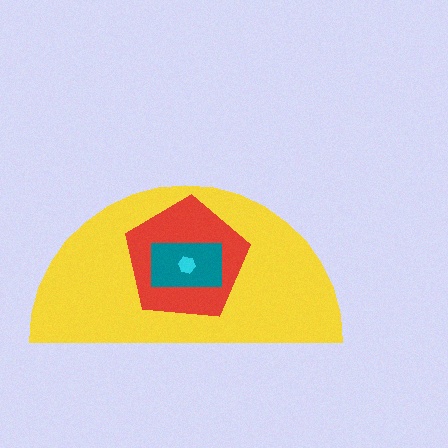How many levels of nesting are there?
4.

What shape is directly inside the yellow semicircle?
The red pentagon.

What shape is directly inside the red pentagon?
The teal rectangle.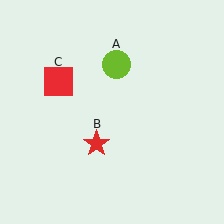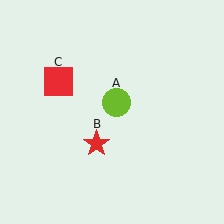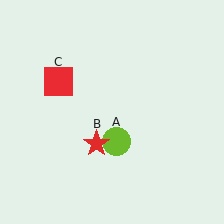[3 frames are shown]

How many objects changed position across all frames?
1 object changed position: lime circle (object A).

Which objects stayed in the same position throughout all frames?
Red star (object B) and red square (object C) remained stationary.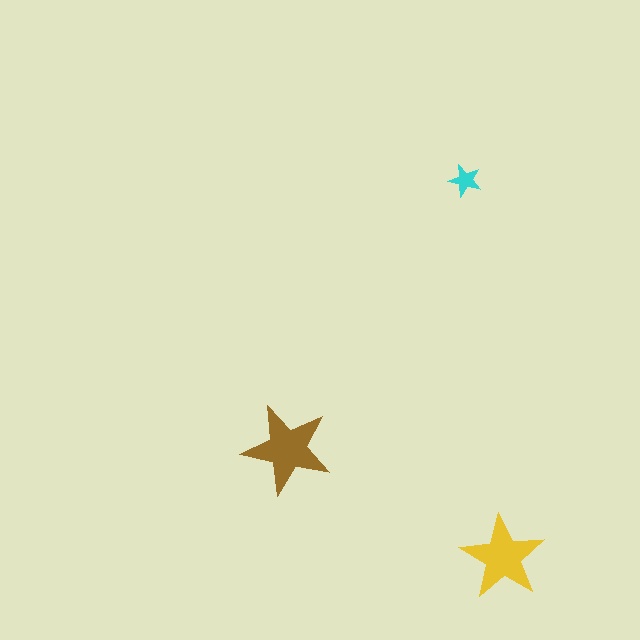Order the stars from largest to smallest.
the brown one, the yellow one, the cyan one.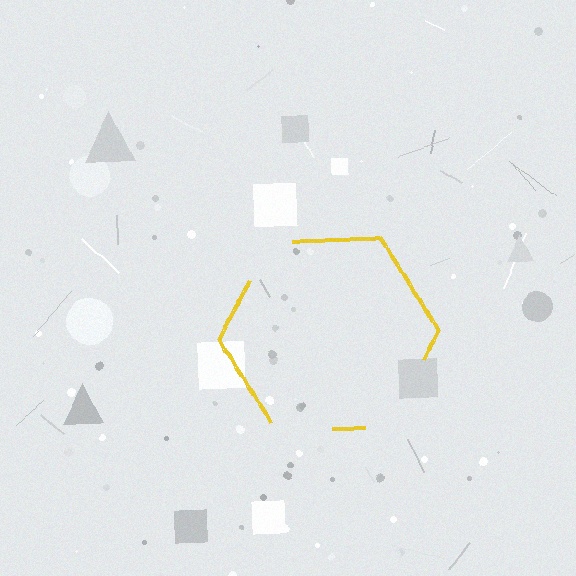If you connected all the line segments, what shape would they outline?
They would outline a hexagon.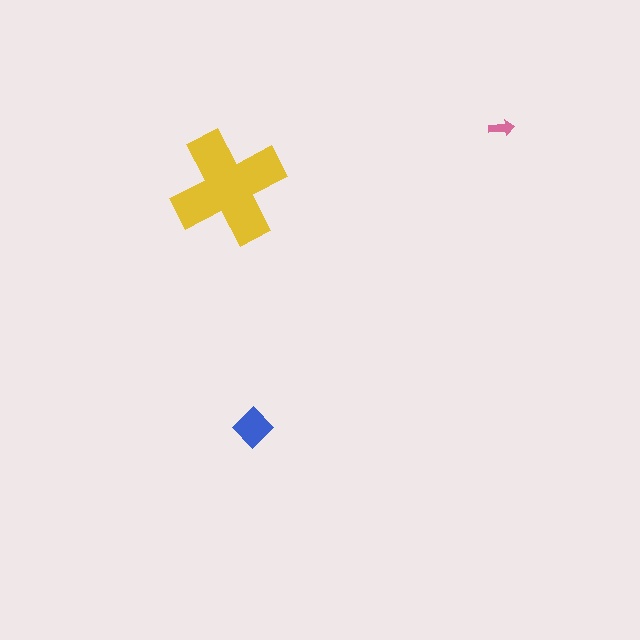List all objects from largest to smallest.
The yellow cross, the blue diamond, the pink arrow.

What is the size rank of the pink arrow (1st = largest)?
3rd.